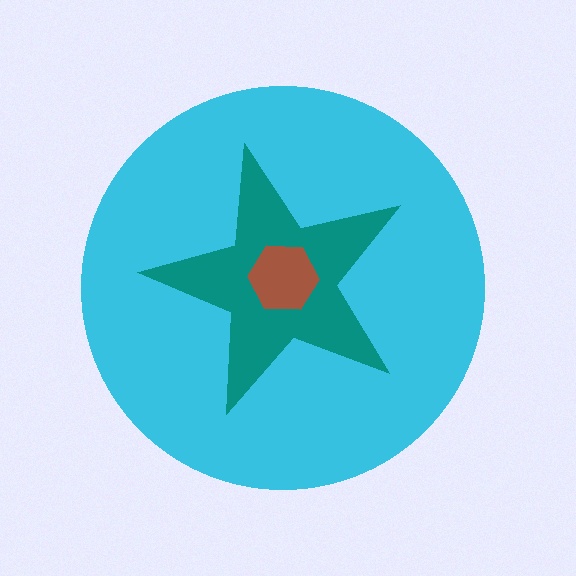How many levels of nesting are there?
3.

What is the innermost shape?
The brown hexagon.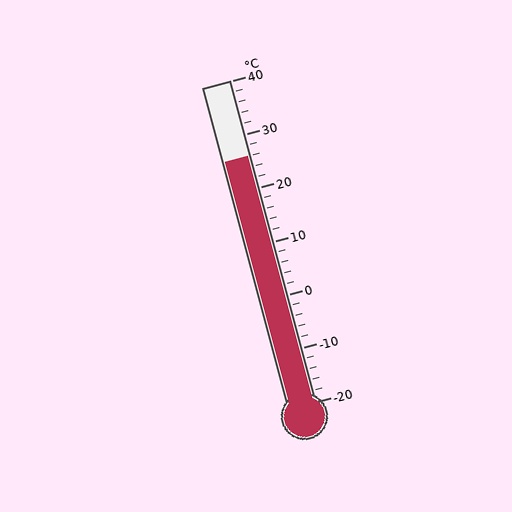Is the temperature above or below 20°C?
The temperature is above 20°C.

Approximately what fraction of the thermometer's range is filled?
The thermometer is filled to approximately 75% of its range.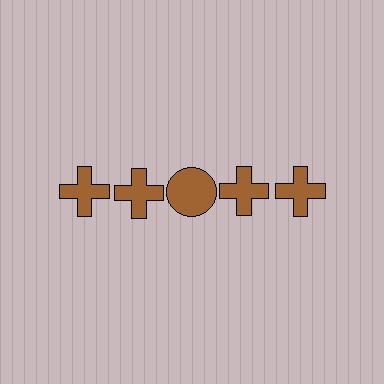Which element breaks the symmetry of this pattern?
The brown circle in the top row, center column breaks the symmetry. All other shapes are brown crosses.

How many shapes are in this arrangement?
There are 5 shapes arranged in a grid pattern.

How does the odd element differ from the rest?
It has a different shape: circle instead of cross.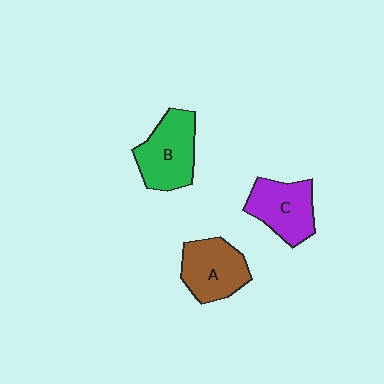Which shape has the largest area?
Shape B (green).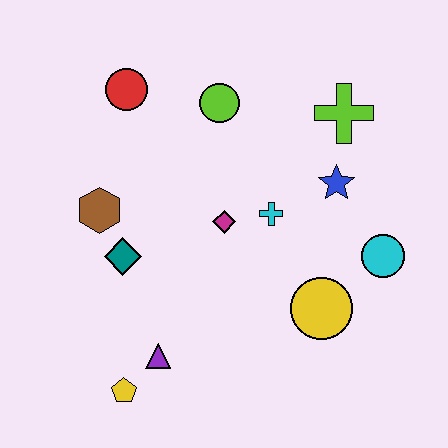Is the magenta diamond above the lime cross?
No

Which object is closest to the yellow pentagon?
The purple triangle is closest to the yellow pentagon.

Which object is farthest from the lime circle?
The yellow pentagon is farthest from the lime circle.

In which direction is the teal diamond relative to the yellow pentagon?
The teal diamond is above the yellow pentagon.